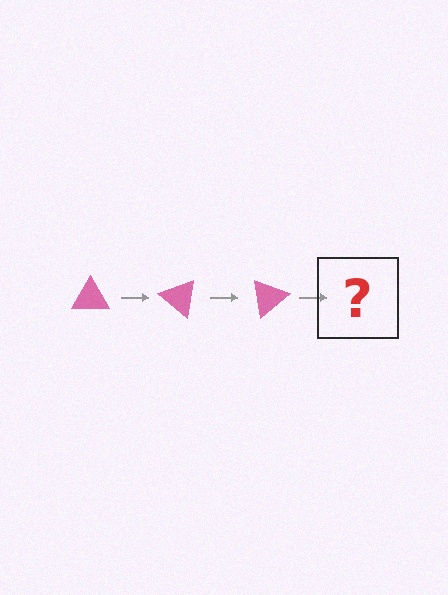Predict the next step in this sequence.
The next step is a pink triangle rotated 120 degrees.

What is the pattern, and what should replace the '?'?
The pattern is that the triangle rotates 40 degrees each step. The '?' should be a pink triangle rotated 120 degrees.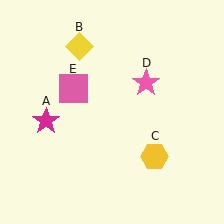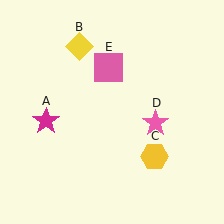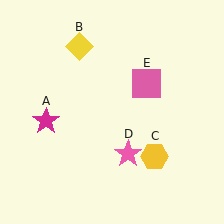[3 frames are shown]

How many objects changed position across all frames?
2 objects changed position: pink star (object D), pink square (object E).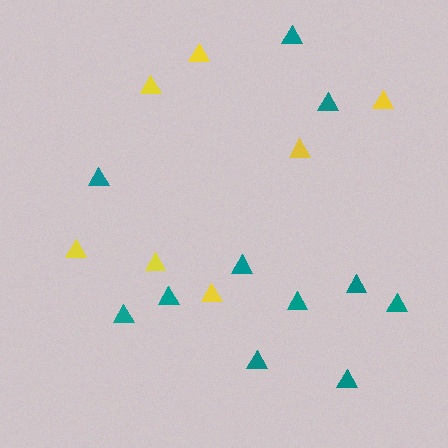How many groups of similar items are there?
There are 2 groups: one group of yellow triangles (7) and one group of teal triangles (11).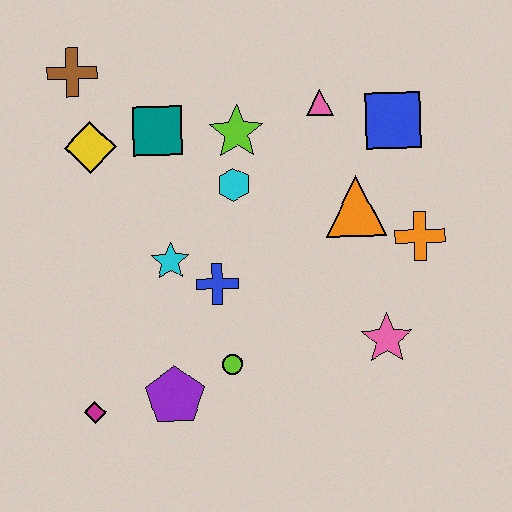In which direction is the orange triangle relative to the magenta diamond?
The orange triangle is to the right of the magenta diamond.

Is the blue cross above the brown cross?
No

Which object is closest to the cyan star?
The blue cross is closest to the cyan star.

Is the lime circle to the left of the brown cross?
No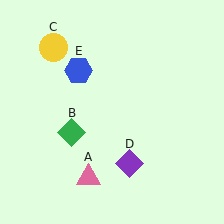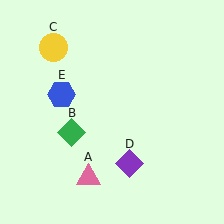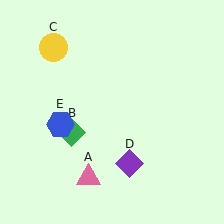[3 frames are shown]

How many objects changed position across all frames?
1 object changed position: blue hexagon (object E).